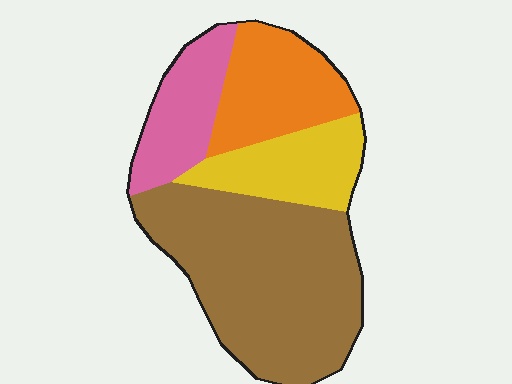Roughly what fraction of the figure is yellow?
Yellow covers roughly 15% of the figure.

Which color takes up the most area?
Brown, at roughly 50%.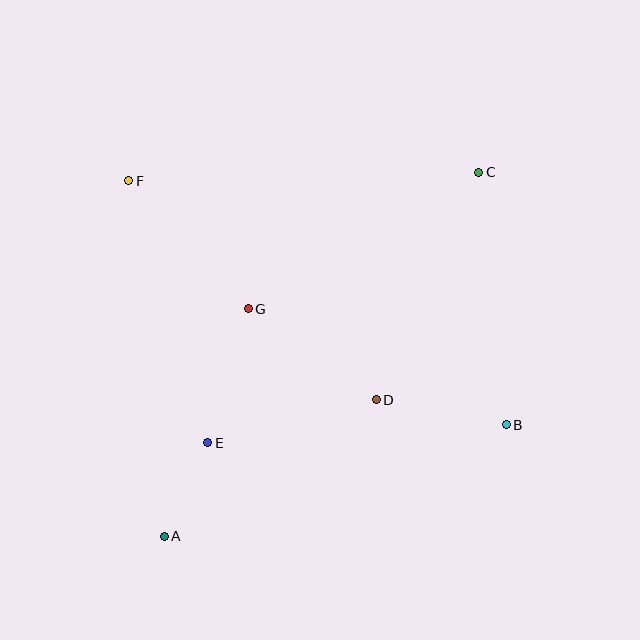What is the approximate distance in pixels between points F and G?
The distance between F and G is approximately 176 pixels.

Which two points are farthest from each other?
Points A and C are farthest from each other.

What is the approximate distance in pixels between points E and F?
The distance between E and F is approximately 274 pixels.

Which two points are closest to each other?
Points A and E are closest to each other.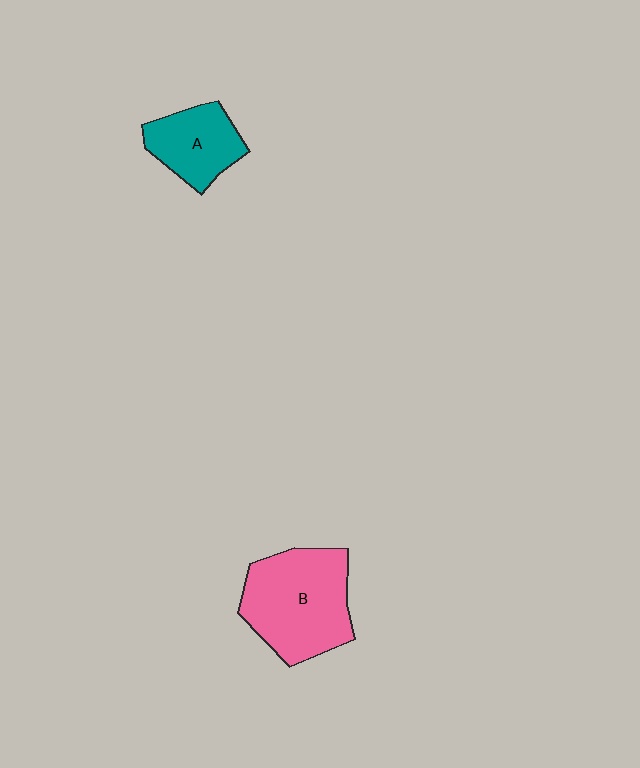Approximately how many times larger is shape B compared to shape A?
Approximately 1.7 times.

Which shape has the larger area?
Shape B (pink).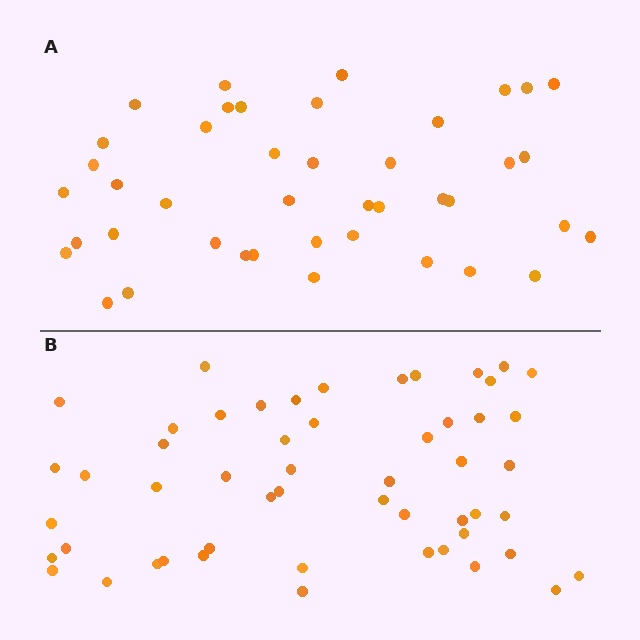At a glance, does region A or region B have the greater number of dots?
Region B (the bottom region) has more dots.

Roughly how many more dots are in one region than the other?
Region B has roughly 12 or so more dots than region A.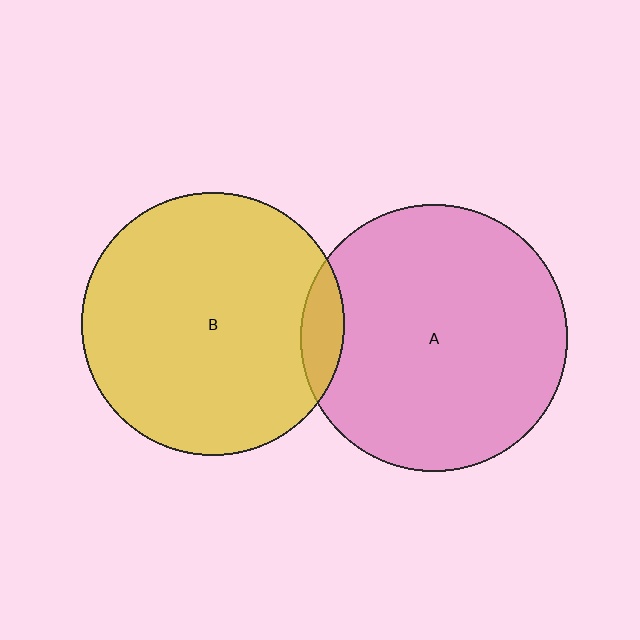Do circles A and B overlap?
Yes.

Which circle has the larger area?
Circle A (pink).